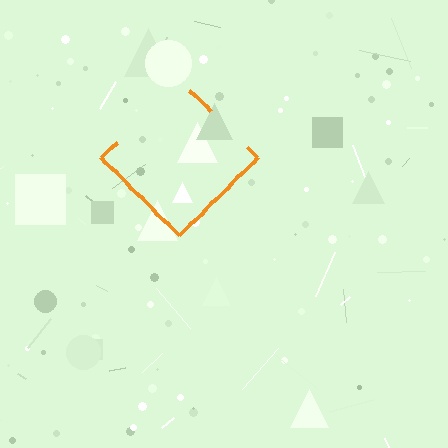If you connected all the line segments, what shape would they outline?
They would outline a diamond.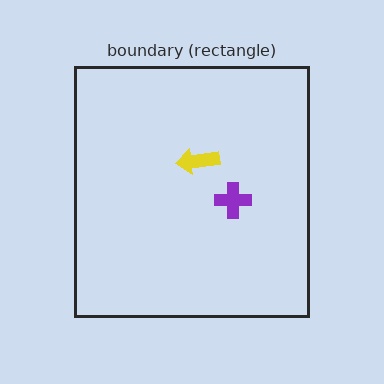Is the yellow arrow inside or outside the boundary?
Inside.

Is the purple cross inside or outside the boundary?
Inside.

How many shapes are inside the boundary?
2 inside, 0 outside.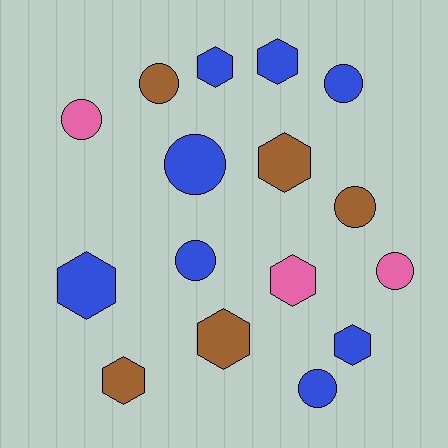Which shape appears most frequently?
Hexagon, with 8 objects.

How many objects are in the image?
There are 16 objects.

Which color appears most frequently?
Blue, with 8 objects.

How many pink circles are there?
There are 2 pink circles.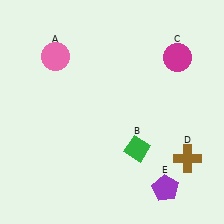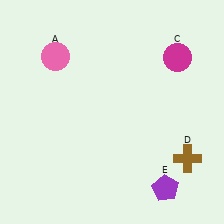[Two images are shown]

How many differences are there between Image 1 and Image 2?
There is 1 difference between the two images.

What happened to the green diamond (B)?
The green diamond (B) was removed in Image 2. It was in the bottom-right area of Image 1.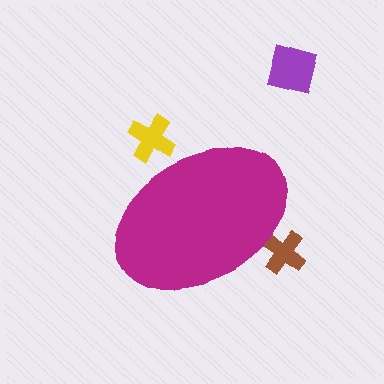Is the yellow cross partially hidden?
Yes, the yellow cross is partially hidden behind the magenta ellipse.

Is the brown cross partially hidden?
Yes, the brown cross is partially hidden behind the magenta ellipse.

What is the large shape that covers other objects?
A magenta ellipse.